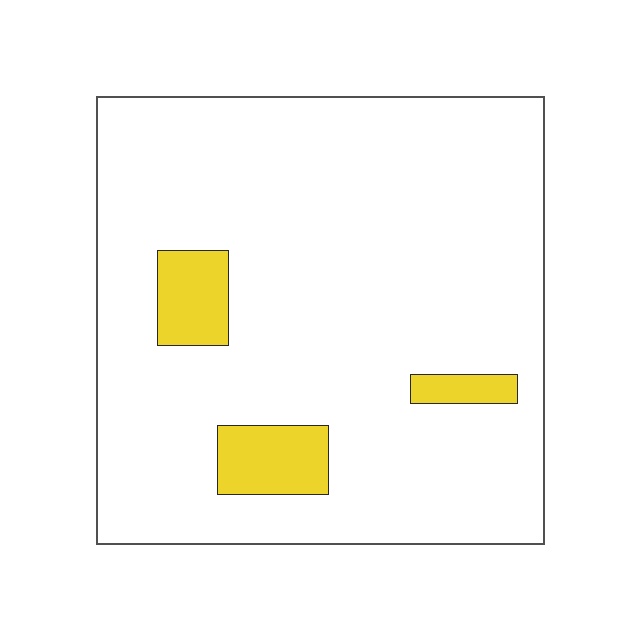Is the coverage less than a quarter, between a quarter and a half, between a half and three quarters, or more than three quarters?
Less than a quarter.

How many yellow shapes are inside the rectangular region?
3.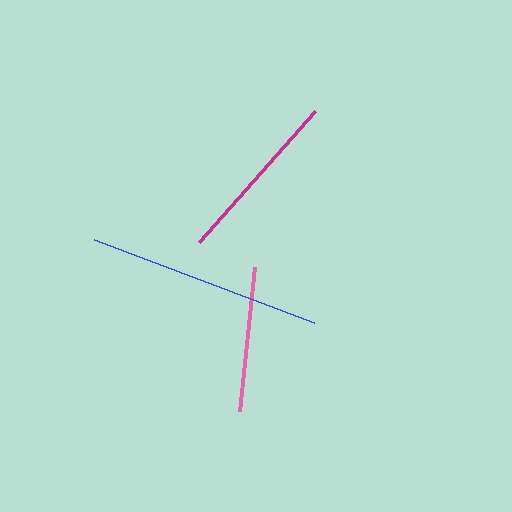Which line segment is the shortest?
The pink line is the shortest at approximately 144 pixels.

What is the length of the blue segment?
The blue segment is approximately 235 pixels long.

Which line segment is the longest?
The blue line is the longest at approximately 235 pixels.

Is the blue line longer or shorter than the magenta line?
The blue line is longer than the magenta line.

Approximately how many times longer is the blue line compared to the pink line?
The blue line is approximately 1.6 times the length of the pink line.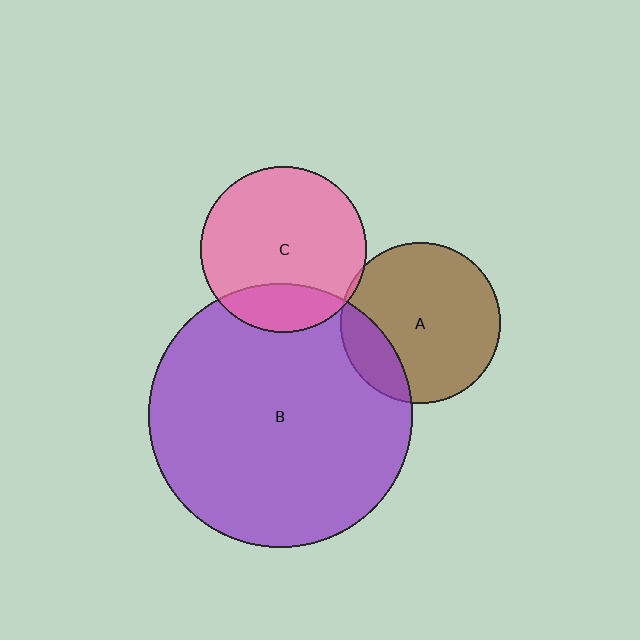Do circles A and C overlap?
Yes.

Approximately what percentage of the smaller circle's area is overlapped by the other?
Approximately 5%.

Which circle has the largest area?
Circle B (purple).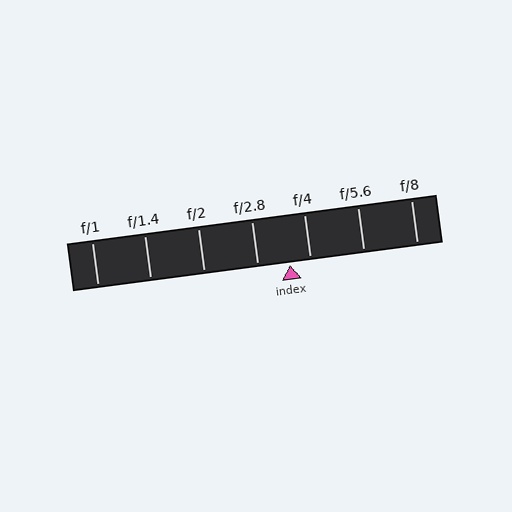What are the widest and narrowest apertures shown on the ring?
The widest aperture shown is f/1 and the narrowest is f/8.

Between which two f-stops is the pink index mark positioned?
The index mark is between f/2.8 and f/4.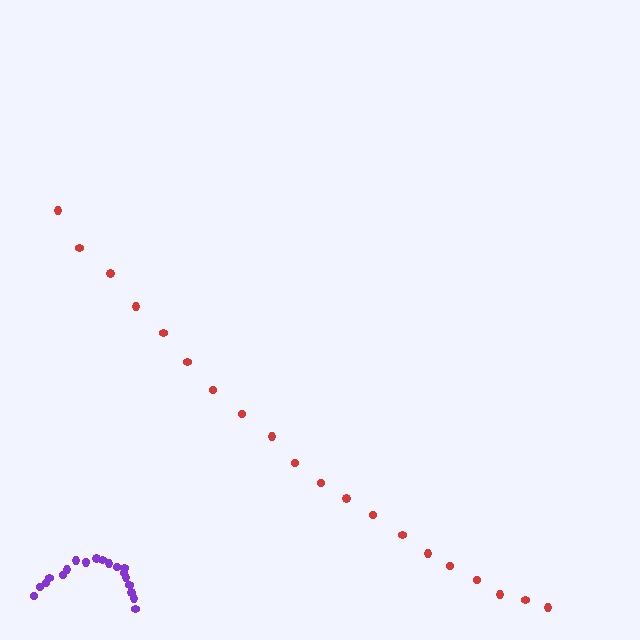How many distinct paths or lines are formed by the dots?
There are 2 distinct paths.